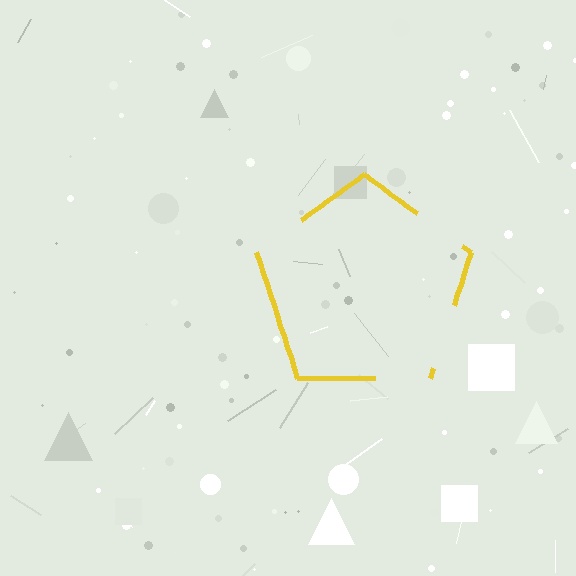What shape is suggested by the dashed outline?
The dashed outline suggests a pentagon.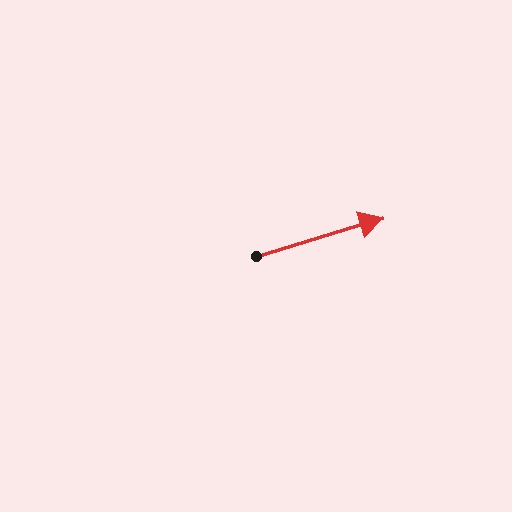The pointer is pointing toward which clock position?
Roughly 2 o'clock.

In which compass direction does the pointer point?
East.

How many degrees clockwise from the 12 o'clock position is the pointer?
Approximately 73 degrees.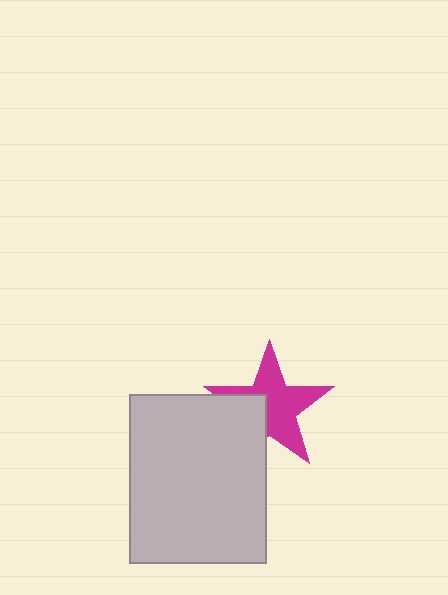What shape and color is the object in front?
The object in front is a light gray rectangle.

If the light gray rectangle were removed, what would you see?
You would see the complete magenta star.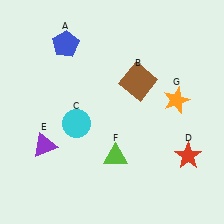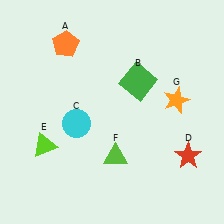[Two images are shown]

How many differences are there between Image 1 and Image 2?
There are 3 differences between the two images.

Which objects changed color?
A changed from blue to orange. B changed from brown to green. E changed from purple to lime.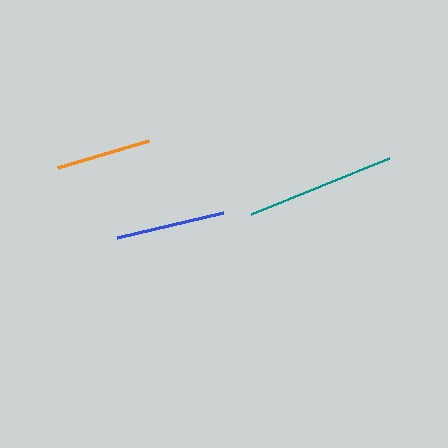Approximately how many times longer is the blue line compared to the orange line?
The blue line is approximately 1.1 times the length of the orange line.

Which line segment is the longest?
The teal line is the longest at approximately 148 pixels.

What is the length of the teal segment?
The teal segment is approximately 148 pixels long.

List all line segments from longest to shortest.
From longest to shortest: teal, blue, orange.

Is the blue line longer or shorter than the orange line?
The blue line is longer than the orange line.